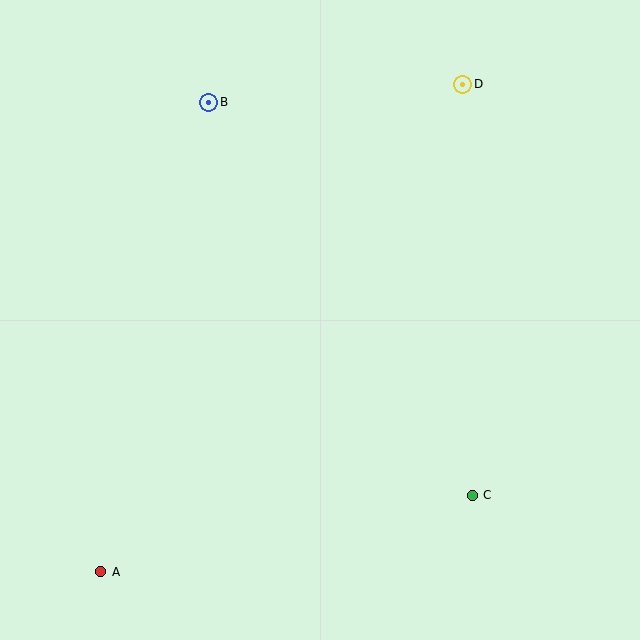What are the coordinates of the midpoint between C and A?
The midpoint between C and A is at (286, 534).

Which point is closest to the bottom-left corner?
Point A is closest to the bottom-left corner.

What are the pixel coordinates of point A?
Point A is at (101, 572).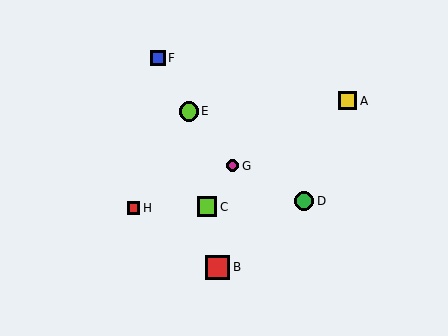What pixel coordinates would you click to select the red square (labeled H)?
Click at (134, 208) to select the red square H.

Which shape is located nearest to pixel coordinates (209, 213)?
The lime square (labeled C) at (207, 207) is nearest to that location.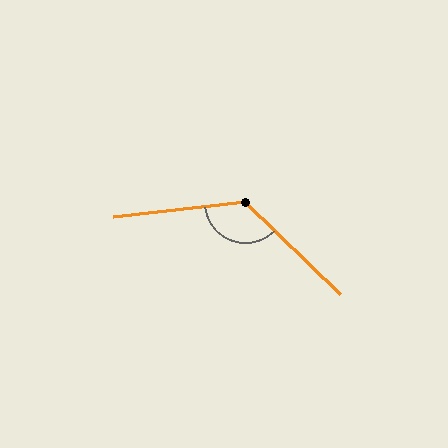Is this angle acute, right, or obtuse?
It is obtuse.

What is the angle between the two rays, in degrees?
Approximately 129 degrees.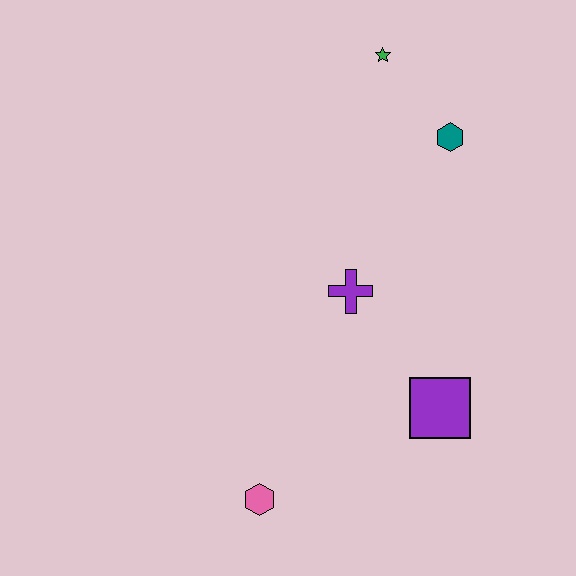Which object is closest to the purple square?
The purple cross is closest to the purple square.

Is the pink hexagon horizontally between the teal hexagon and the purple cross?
No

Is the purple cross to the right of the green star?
No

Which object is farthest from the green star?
The pink hexagon is farthest from the green star.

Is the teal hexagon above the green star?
No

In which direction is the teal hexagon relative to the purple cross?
The teal hexagon is above the purple cross.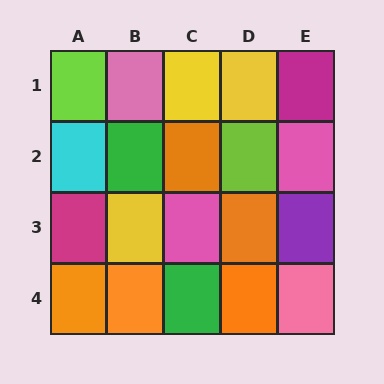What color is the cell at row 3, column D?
Orange.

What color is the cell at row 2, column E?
Pink.